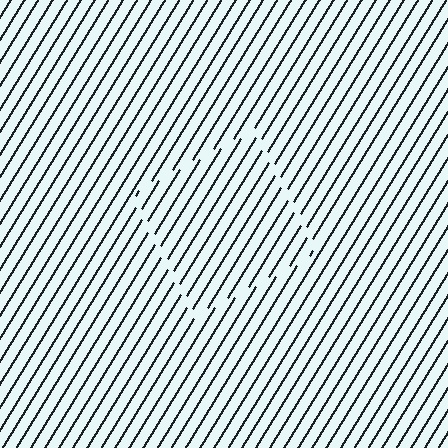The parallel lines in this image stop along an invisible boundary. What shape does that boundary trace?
An illusory square. The interior of the shape contains the same grating, shifted by half a period — the contour is defined by the phase discontinuity where line-ends from the inner and outer gratings abut.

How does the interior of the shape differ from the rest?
The interior of the shape contains the same grating, shifted by half a period — the contour is defined by the phase discontinuity where line-ends from the inner and outer gratings abut.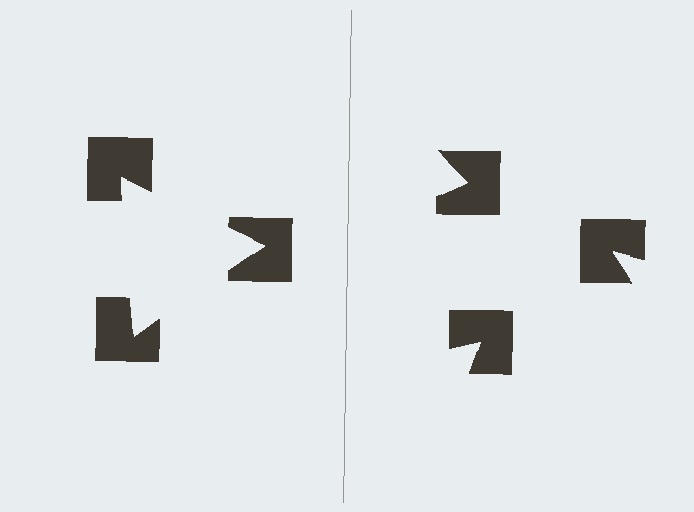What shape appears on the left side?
An illusory triangle.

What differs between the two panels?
The notched squares are positioned identically on both sides; only the wedge orientations differ. On the left they align to a triangle; on the right they are misaligned.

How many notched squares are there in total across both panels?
6 — 3 on each side.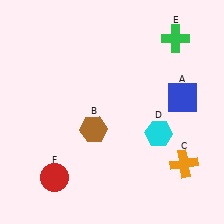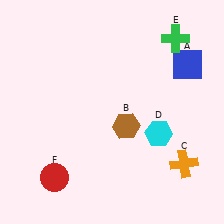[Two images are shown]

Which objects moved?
The objects that moved are: the blue square (A), the brown hexagon (B).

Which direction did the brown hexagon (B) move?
The brown hexagon (B) moved right.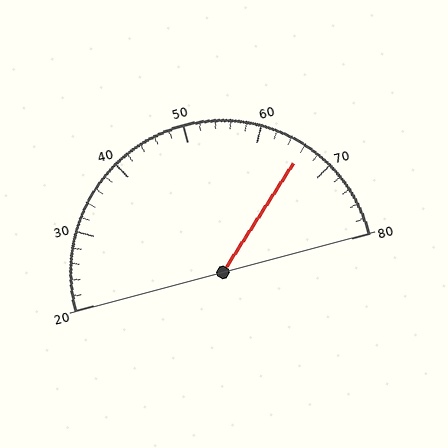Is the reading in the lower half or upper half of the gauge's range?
The reading is in the upper half of the range (20 to 80).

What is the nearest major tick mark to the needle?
The nearest major tick mark is 70.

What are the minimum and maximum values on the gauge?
The gauge ranges from 20 to 80.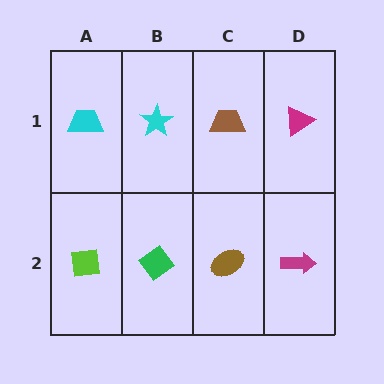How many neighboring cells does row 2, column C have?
3.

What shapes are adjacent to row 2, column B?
A cyan star (row 1, column B), a lime square (row 2, column A), a brown ellipse (row 2, column C).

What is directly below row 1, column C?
A brown ellipse.